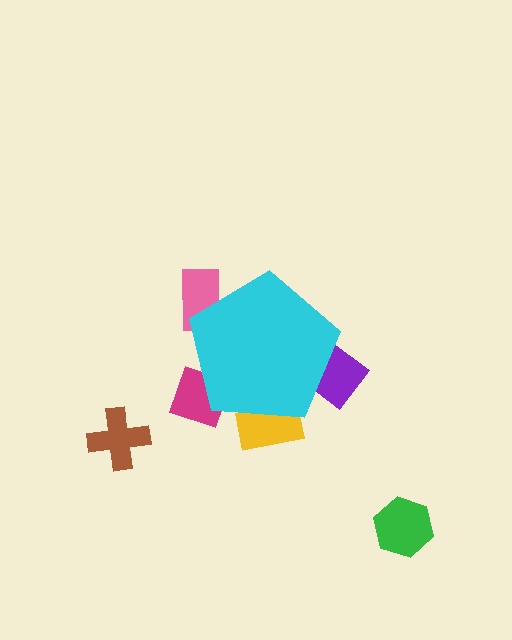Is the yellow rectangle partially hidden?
Yes, the yellow rectangle is partially hidden behind the cyan pentagon.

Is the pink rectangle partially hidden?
Yes, the pink rectangle is partially hidden behind the cyan pentagon.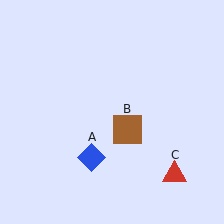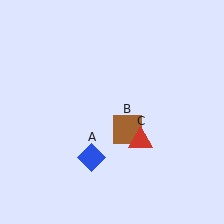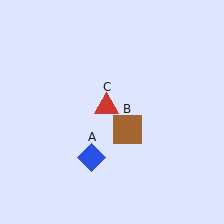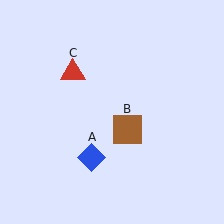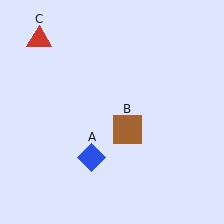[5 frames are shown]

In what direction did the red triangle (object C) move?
The red triangle (object C) moved up and to the left.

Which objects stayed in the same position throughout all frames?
Blue diamond (object A) and brown square (object B) remained stationary.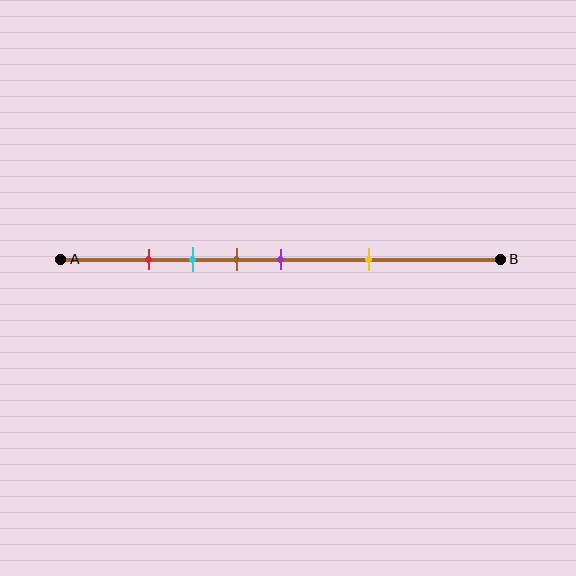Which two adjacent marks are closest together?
The red and cyan marks are the closest adjacent pair.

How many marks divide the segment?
There are 5 marks dividing the segment.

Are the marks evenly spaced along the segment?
No, the marks are not evenly spaced.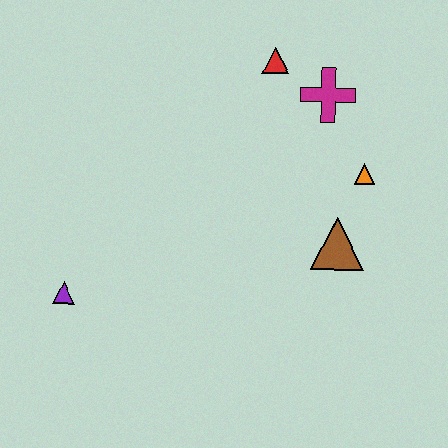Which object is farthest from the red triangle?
The purple triangle is farthest from the red triangle.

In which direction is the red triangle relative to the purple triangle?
The red triangle is above the purple triangle.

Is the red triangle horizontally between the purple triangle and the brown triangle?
Yes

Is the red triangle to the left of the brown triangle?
Yes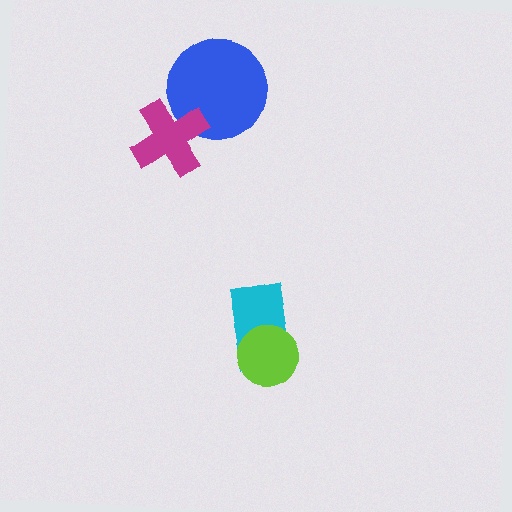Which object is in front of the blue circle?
The magenta cross is in front of the blue circle.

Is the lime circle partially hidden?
No, no other shape covers it.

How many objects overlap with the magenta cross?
1 object overlaps with the magenta cross.